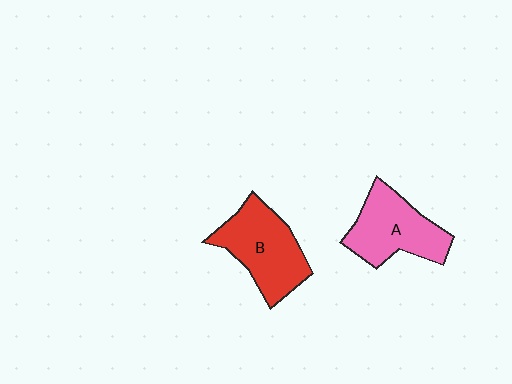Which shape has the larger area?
Shape B (red).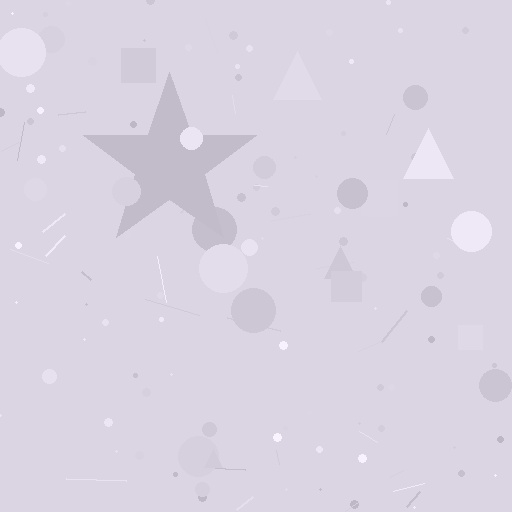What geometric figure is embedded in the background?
A star is embedded in the background.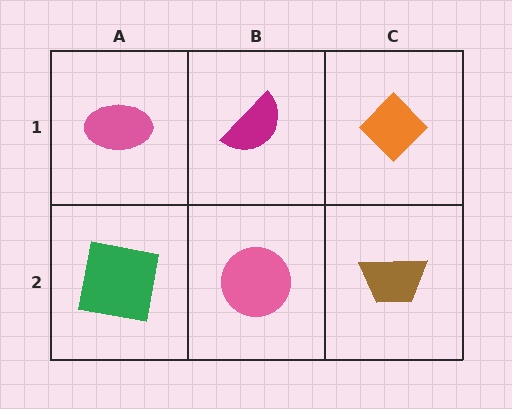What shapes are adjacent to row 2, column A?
A pink ellipse (row 1, column A), a pink circle (row 2, column B).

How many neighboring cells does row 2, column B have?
3.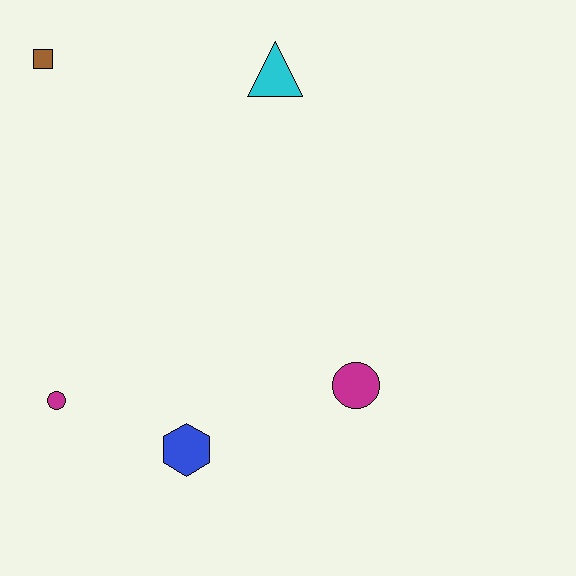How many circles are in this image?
There are 2 circles.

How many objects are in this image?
There are 5 objects.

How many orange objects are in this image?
There are no orange objects.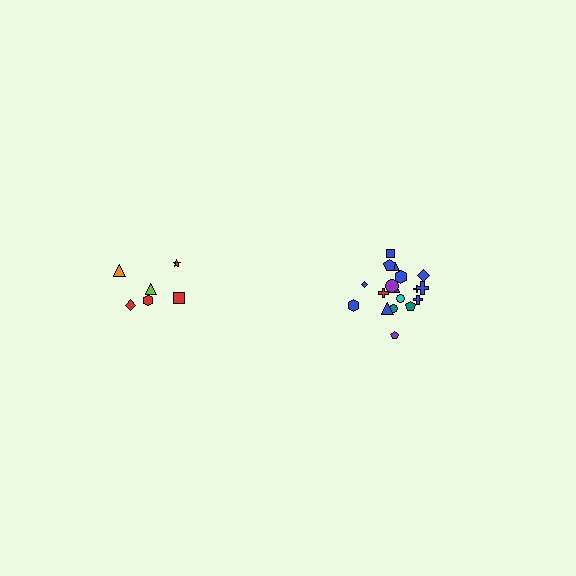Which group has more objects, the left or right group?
The right group.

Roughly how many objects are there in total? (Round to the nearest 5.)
Roughly 25 objects in total.